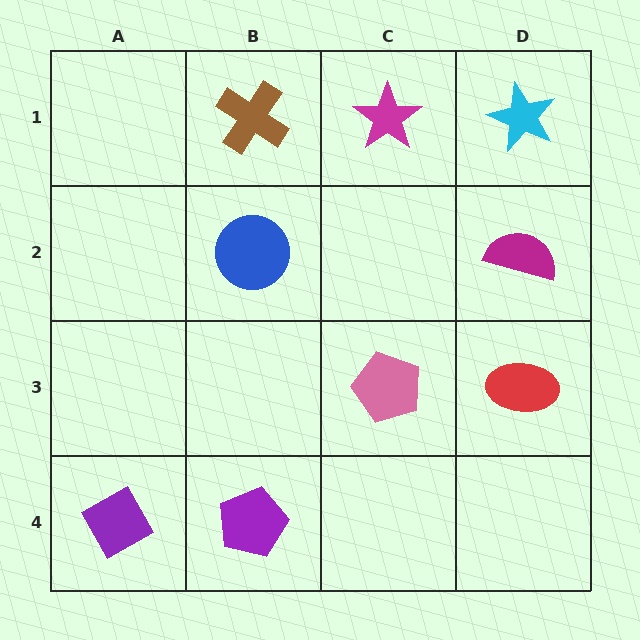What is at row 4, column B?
A purple pentagon.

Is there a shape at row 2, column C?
No, that cell is empty.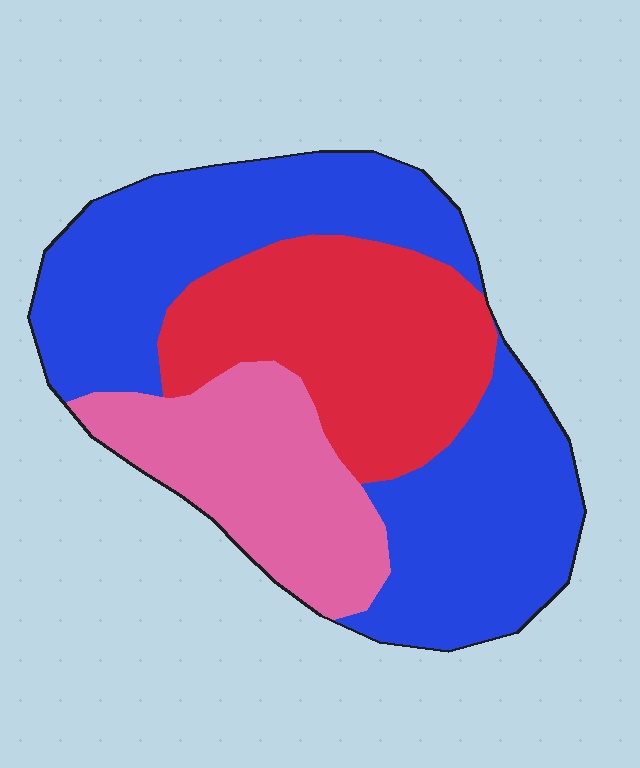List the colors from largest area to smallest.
From largest to smallest: blue, red, pink.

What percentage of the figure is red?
Red takes up between a quarter and a half of the figure.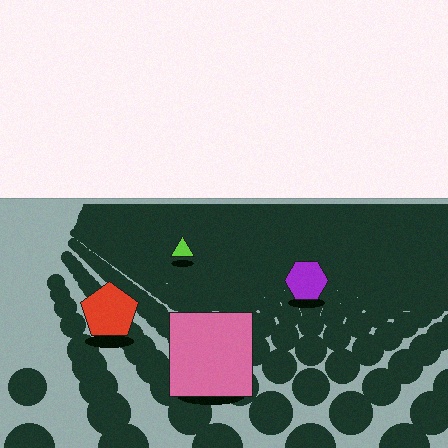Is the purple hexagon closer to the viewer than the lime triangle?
Yes. The purple hexagon is closer — you can tell from the texture gradient: the ground texture is coarser near it.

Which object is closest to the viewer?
The pink square is closest. The texture marks near it are larger and more spread out.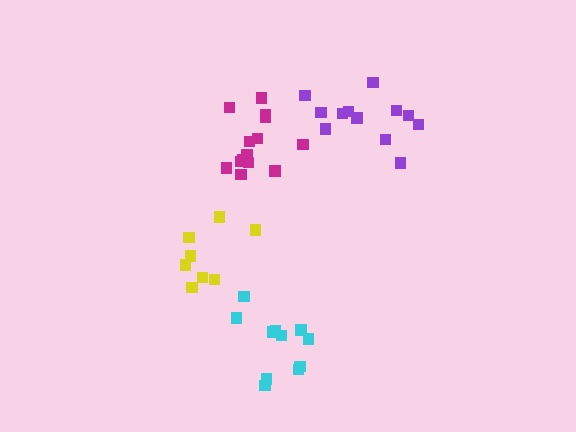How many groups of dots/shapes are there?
There are 4 groups.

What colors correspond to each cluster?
The clusters are colored: purple, yellow, cyan, magenta.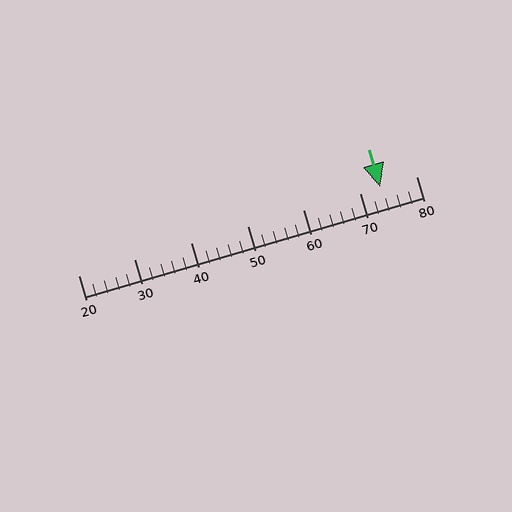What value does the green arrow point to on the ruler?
The green arrow points to approximately 74.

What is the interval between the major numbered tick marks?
The major tick marks are spaced 10 units apart.